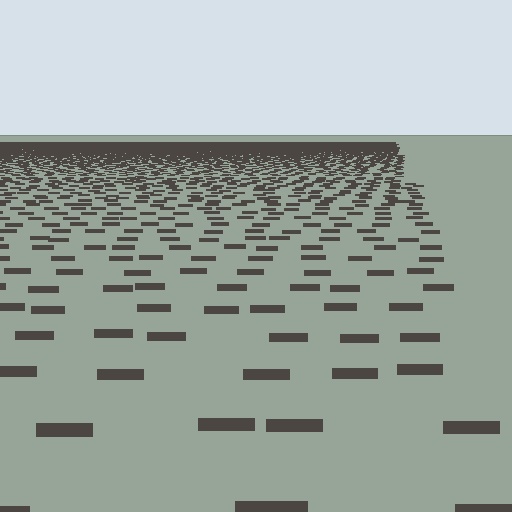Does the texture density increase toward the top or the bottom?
Density increases toward the top.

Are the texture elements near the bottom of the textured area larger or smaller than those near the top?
Larger. Near the bottom, elements are closer to the viewer and appear at a bigger on-screen size.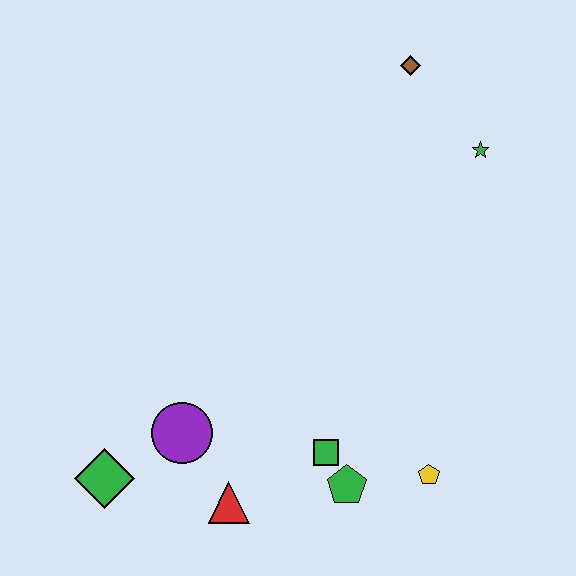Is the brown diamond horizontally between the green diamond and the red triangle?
No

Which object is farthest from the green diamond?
The brown diamond is farthest from the green diamond.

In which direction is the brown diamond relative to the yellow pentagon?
The brown diamond is above the yellow pentagon.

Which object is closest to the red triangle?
The purple circle is closest to the red triangle.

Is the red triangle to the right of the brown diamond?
No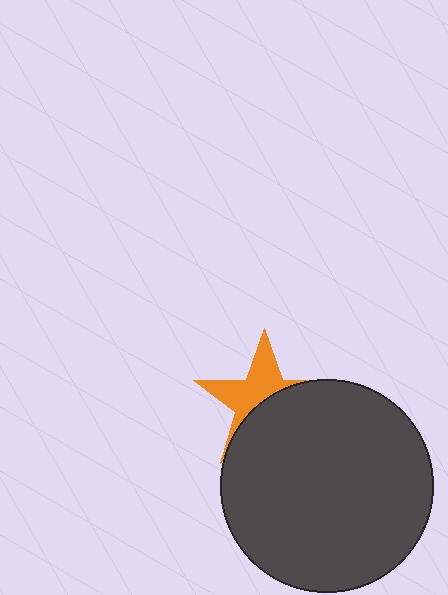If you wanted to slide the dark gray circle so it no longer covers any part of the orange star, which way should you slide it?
Slide it down — that is the most direct way to separate the two shapes.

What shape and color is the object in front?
The object in front is a dark gray circle.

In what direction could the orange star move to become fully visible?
The orange star could move up. That would shift it out from behind the dark gray circle entirely.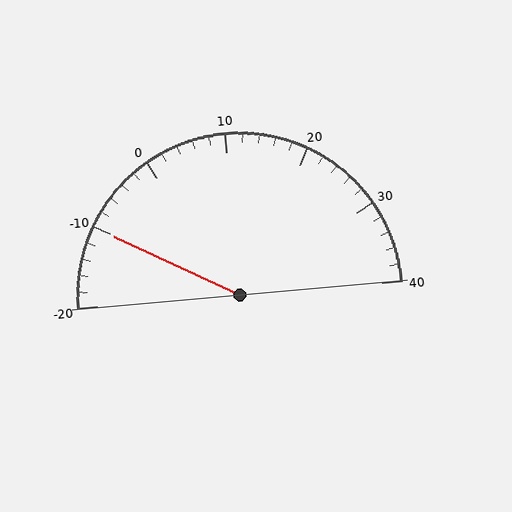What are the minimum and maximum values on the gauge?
The gauge ranges from -20 to 40.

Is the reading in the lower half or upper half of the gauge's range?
The reading is in the lower half of the range (-20 to 40).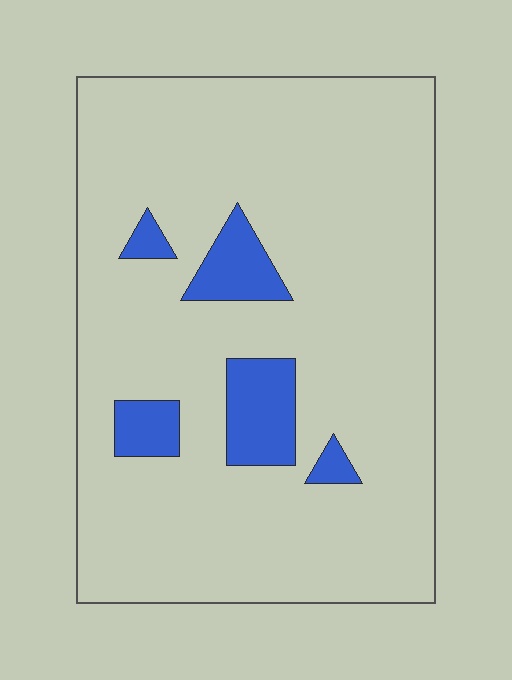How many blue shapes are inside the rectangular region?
5.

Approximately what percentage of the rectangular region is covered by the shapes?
Approximately 10%.